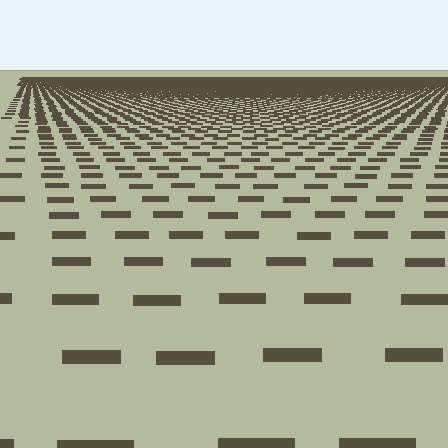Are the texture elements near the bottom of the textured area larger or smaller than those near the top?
Larger. Near the bottom, elements are closer to the viewer and appear at a bigger on-screen size.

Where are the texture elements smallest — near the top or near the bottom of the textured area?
Near the top.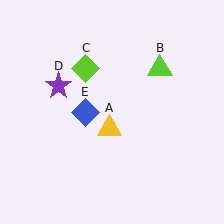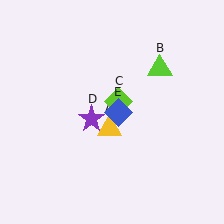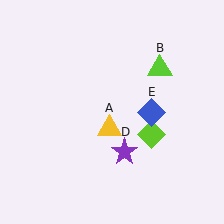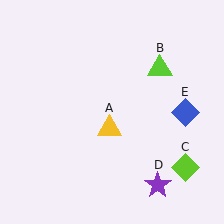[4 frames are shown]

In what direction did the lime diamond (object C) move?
The lime diamond (object C) moved down and to the right.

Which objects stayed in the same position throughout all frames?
Yellow triangle (object A) and lime triangle (object B) remained stationary.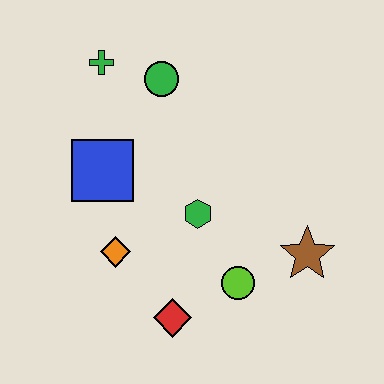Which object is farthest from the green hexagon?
The green cross is farthest from the green hexagon.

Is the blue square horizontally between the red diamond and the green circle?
No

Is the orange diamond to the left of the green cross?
No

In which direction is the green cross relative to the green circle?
The green cross is to the left of the green circle.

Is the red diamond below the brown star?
Yes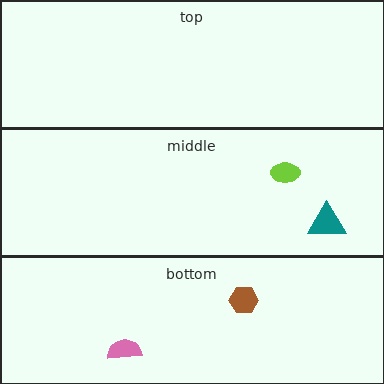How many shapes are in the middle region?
2.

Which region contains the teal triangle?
The middle region.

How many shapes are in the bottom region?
2.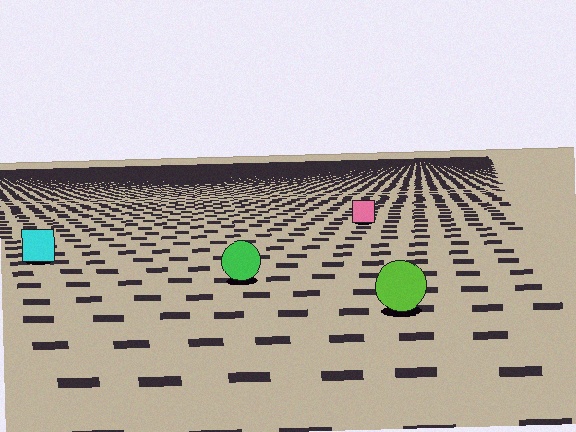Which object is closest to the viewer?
The lime circle is closest. The texture marks near it are larger and more spread out.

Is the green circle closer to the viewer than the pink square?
Yes. The green circle is closer — you can tell from the texture gradient: the ground texture is coarser near it.